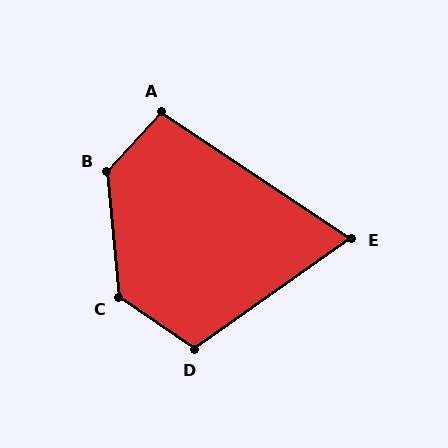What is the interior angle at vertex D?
Approximately 111 degrees (obtuse).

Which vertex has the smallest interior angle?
E, at approximately 69 degrees.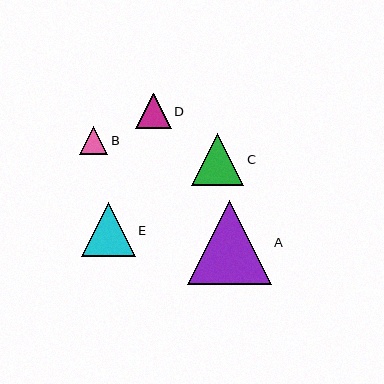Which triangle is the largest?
Triangle A is the largest with a size of approximately 84 pixels.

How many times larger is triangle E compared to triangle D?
Triangle E is approximately 1.5 times the size of triangle D.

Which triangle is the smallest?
Triangle B is the smallest with a size of approximately 28 pixels.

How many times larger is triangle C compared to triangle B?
Triangle C is approximately 1.9 times the size of triangle B.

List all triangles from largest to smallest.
From largest to smallest: A, E, C, D, B.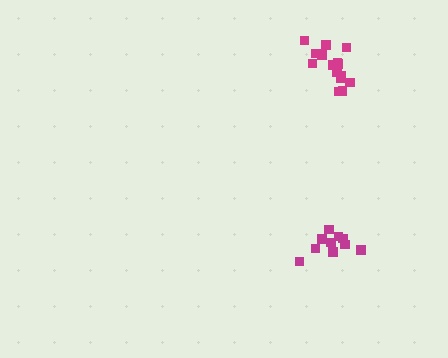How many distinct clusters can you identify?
There are 2 distinct clusters.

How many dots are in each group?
Group 1: 15 dots, Group 2: 10 dots (25 total).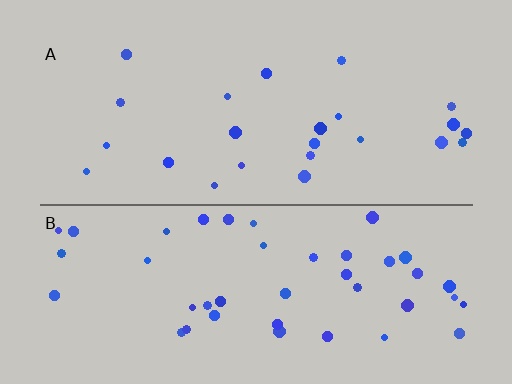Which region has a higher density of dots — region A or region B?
B (the bottom).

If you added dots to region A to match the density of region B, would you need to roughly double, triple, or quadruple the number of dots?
Approximately double.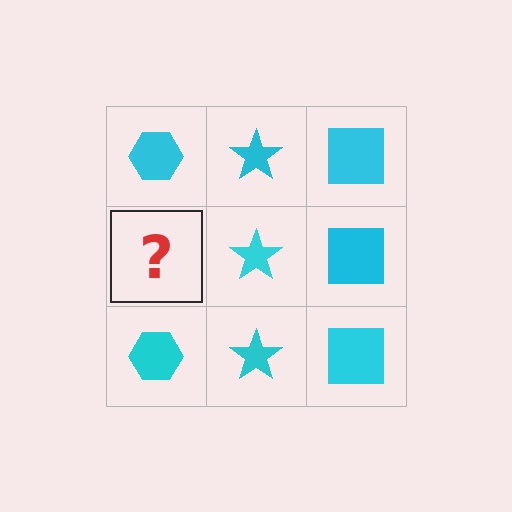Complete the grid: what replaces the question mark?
The question mark should be replaced with a cyan hexagon.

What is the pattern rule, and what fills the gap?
The rule is that each column has a consistent shape. The gap should be filled with a cyan hexagon.